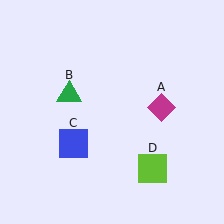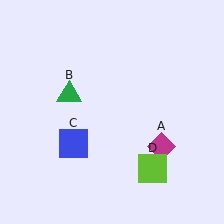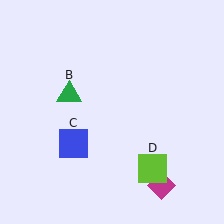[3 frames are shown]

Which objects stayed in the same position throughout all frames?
Green triangle (object B) and blue square (object C) and lime square (object D) remained stationary.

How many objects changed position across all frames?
1 object changed position: magenta diamond (object A).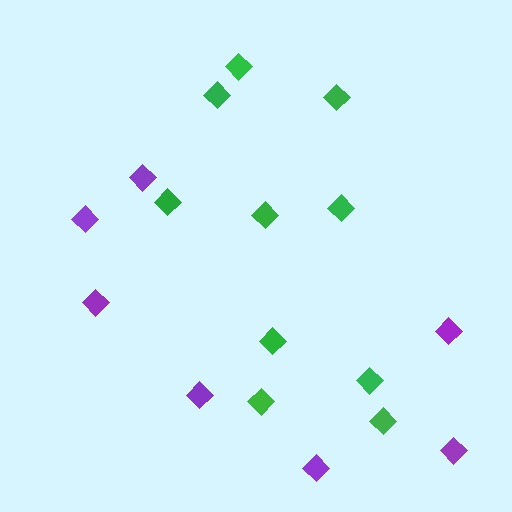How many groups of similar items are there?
There are 2 groups: one group of green diamonds (10) and one group of purple diamonds (7).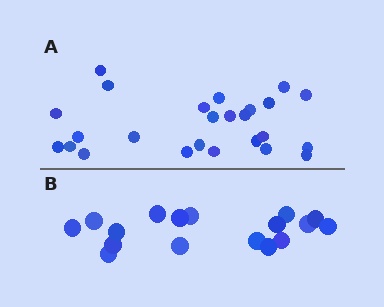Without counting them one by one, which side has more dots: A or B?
Region A (the top region) has more dots.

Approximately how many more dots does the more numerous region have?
Region A has roughly 8 or so more dots than region B.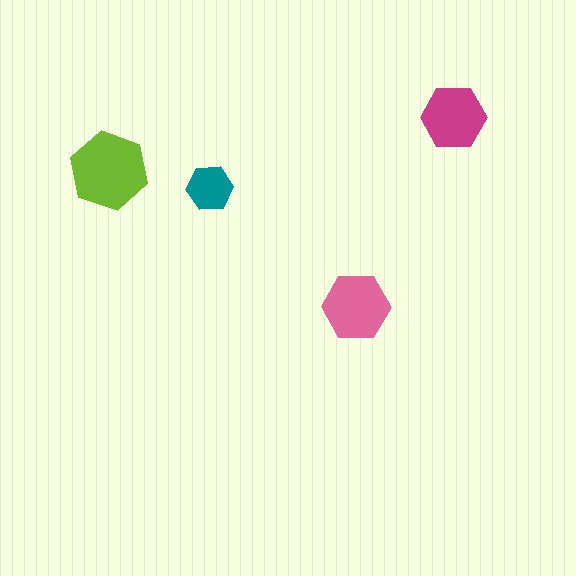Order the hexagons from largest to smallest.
the lime one, the pink one, the magenta one, the teal one.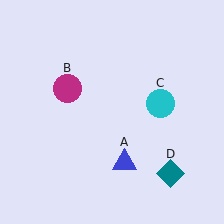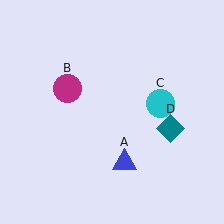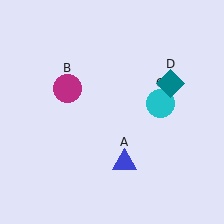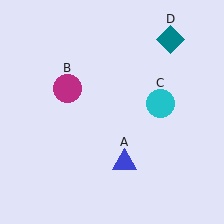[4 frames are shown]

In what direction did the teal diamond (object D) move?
The teal diamond (object D) moved up.